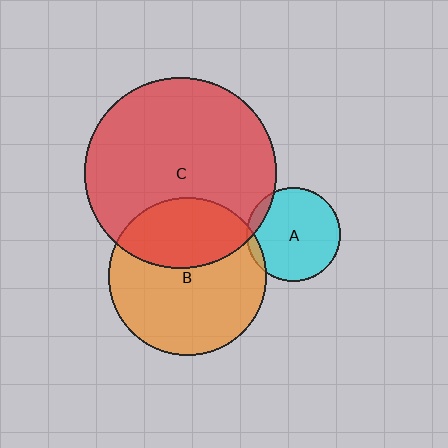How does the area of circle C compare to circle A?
Approximately 4.1 times.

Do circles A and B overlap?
Yes.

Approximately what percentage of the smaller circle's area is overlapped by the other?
Approximately 5%.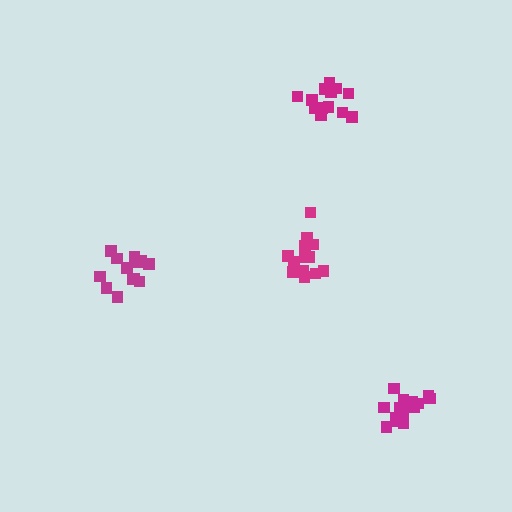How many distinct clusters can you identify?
There are 4 distinct clusters.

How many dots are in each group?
Group 1: 15 dots, Group 2: 13 dots, Group 3: 15 dots, Group 4: 14 dots (57 total).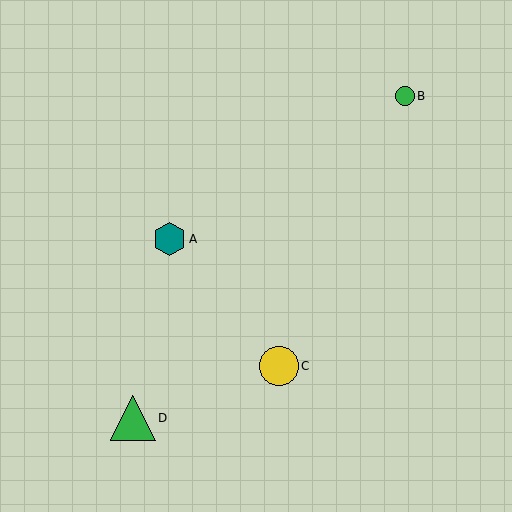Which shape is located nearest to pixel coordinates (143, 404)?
The green triangle (labeled D) at (133, 418) is nearest to that location.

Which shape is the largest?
The green triangle (labeled D) is the largest.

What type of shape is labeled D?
Shape D is a green triangle.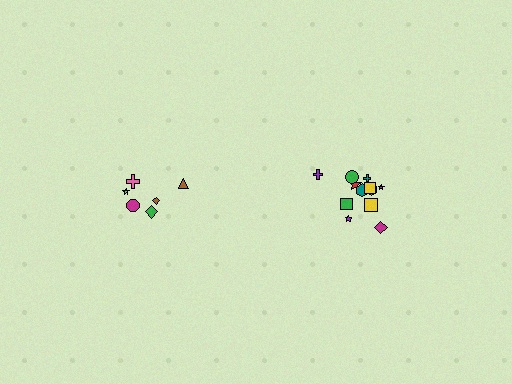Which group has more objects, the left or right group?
The right group.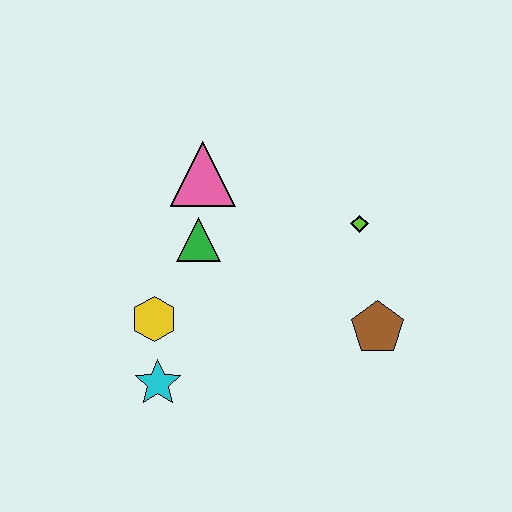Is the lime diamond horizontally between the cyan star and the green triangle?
No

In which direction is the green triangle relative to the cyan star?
The green triangle is above the cyan star.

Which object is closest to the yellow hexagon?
The cyan star is closest to the yellow hexagon.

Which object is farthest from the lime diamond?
The cyan star is farthest from the lime diamond.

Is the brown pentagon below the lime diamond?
Yes